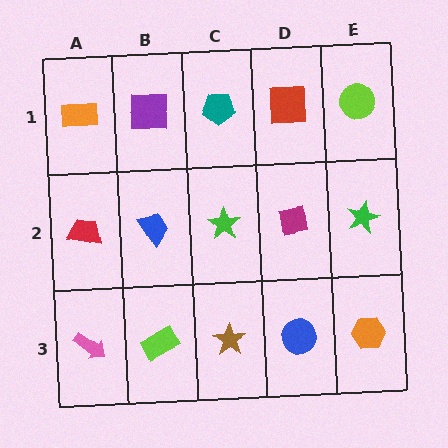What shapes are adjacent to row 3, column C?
A green star (row 2, column C), a lime rectangle (row 3, column B), a blue circle (row 3, column D).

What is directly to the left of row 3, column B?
A pink arrow.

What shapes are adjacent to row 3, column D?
A magenta square (row 2, column D), a brown star (row 3, column C), an orange hexagon (row 3, column E).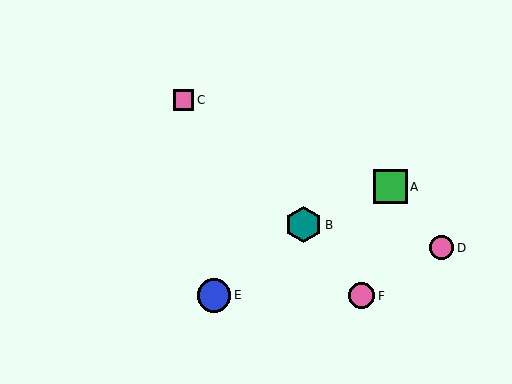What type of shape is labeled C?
Shape C is a pink square.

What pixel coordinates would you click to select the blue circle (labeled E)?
Click at (214, 295) to select the blue circle E.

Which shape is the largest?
The teal hexagon (labeled B) is the largest.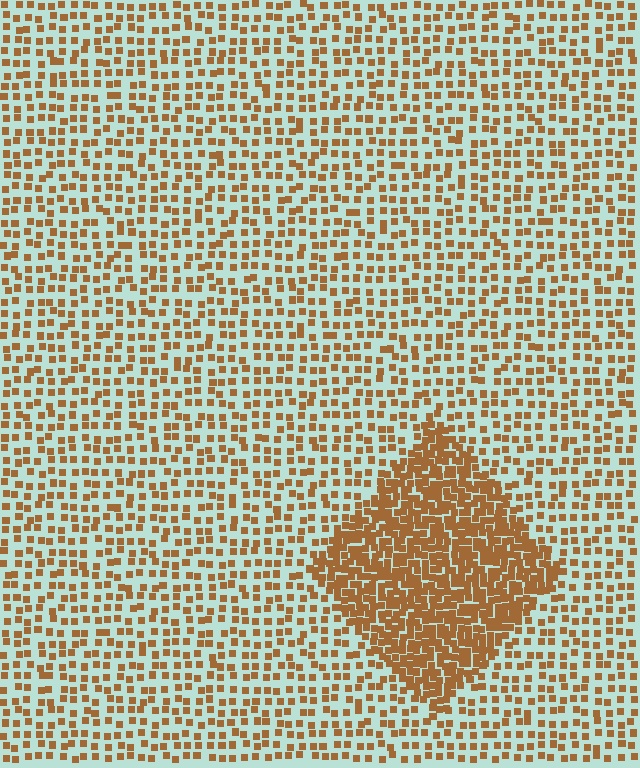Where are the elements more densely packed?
The elements are more densely packed inside the diamond boundary.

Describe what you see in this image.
The image contains small brown elements arranged at two different densities. A diamond-shaped region is visible where the elements are more densely packed than the surrounding area.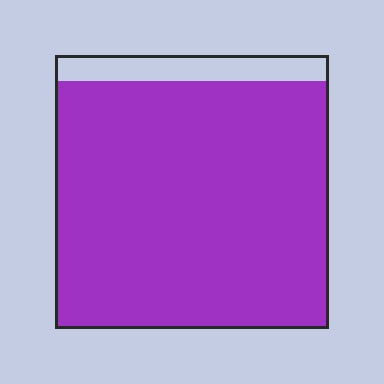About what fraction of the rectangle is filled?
About nine tenths (9/10).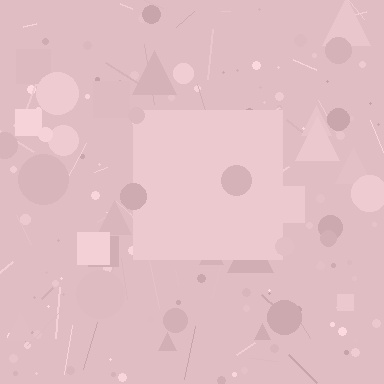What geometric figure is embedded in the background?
A square is embedded in the background.